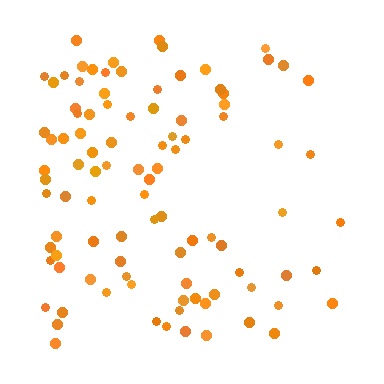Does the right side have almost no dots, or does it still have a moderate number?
Still a moderate number, just noticeably fewer than the left.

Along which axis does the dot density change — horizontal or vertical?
Horizontal.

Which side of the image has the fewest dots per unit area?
The right.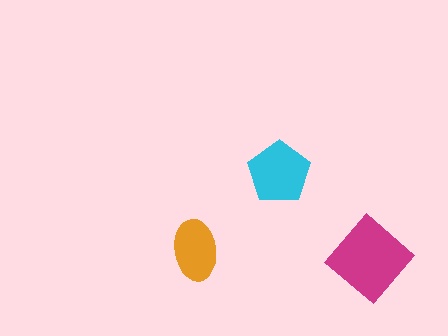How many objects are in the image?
There are 3 objects in the image.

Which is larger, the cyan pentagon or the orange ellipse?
The cyan pentagon.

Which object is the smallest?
The orange ellipse.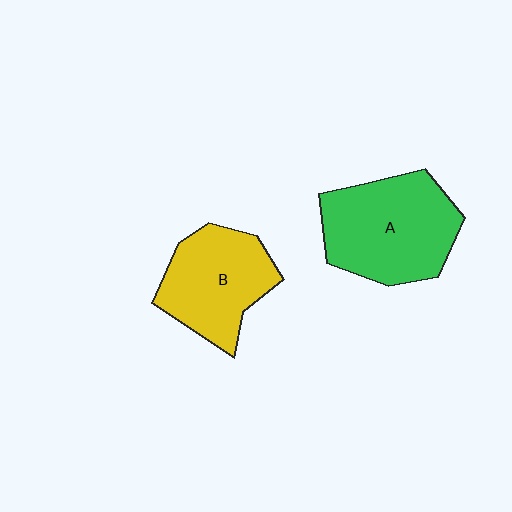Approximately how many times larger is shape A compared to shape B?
Approximately 1.2 times.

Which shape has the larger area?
Shape A (green).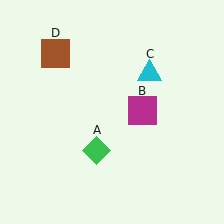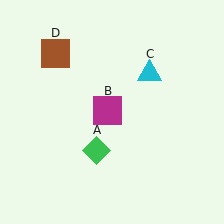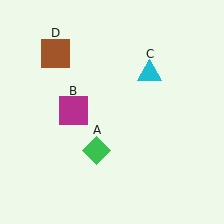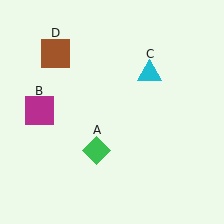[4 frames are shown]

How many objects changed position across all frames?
1 object changed position: magenta square (object B).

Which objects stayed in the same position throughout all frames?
Green diamond (object A) and cyan triangle (object C) and brown square (object D) remained stationary.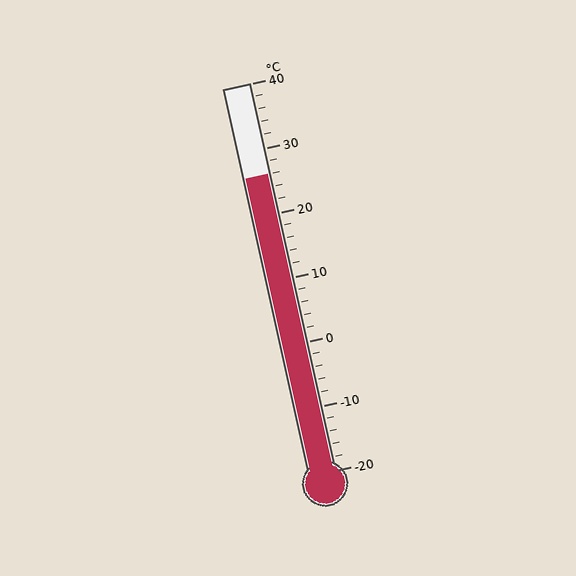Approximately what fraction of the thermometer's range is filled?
The thermometer is filled to approximately 75% of its range.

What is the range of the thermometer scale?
The thermometer scale ranges from -20°C to 40°C.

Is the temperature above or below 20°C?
The temperature is above 20°C.